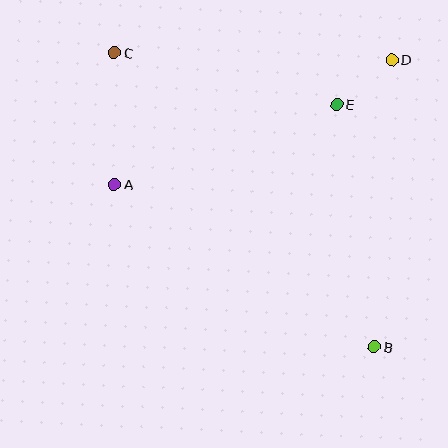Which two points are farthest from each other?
Points B and C are farthest from each other.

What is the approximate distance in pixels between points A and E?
The distance between A and E is approximately 237 pixels.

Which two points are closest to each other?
Points D and E are closest to each other.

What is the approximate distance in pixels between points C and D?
The distance between C and D is approximately 277 pixels.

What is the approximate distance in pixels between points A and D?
The distance between A and D is approximately 304 pixels.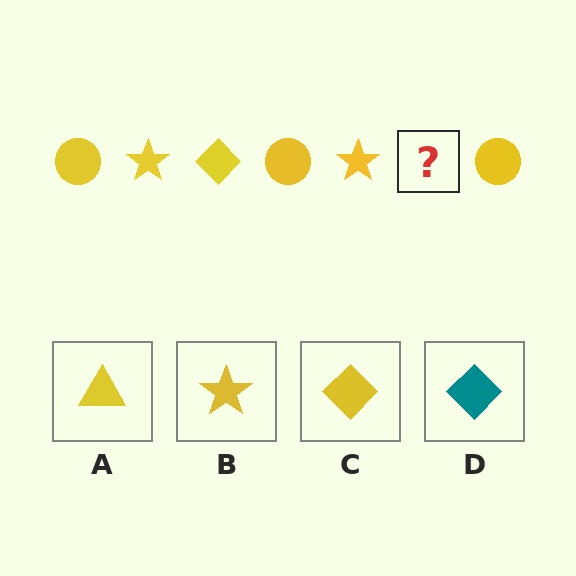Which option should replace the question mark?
Option C.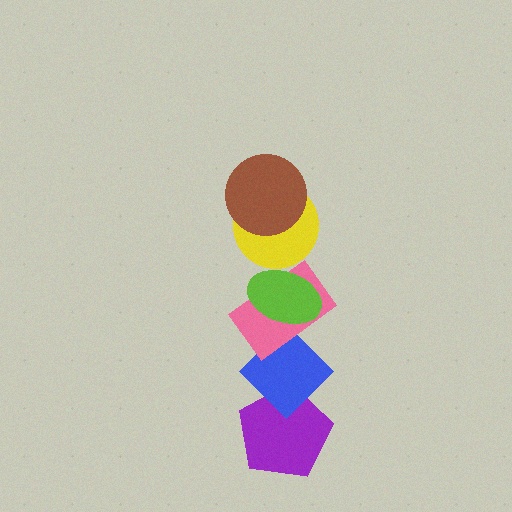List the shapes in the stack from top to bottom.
From top to bottom: the brown circle, the yellow circle, the lime ellipse, the pink rectangle, the blue diamond, the purple pentagon.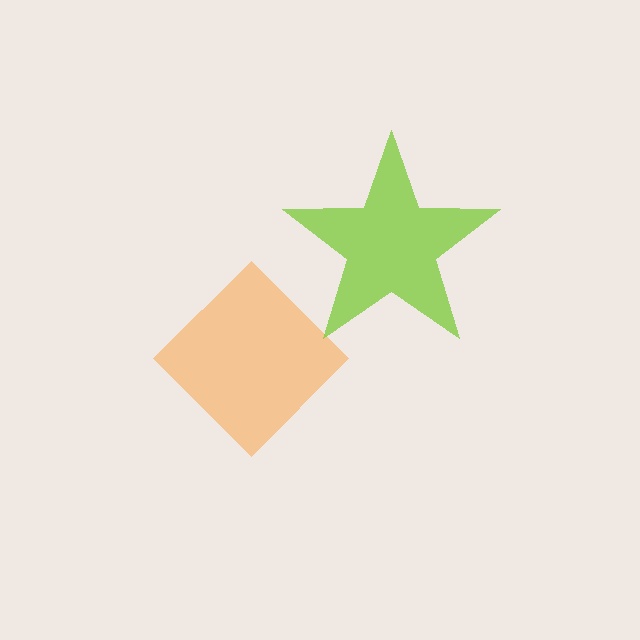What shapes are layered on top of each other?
The layered shapes are: an orange diamond, a lime star.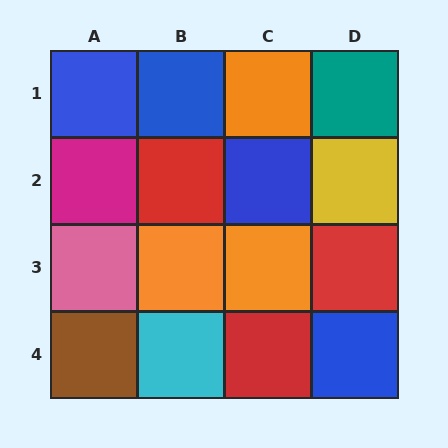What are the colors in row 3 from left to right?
Pink, orange, orange, red.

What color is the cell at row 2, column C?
Blue.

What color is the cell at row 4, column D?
Blue.